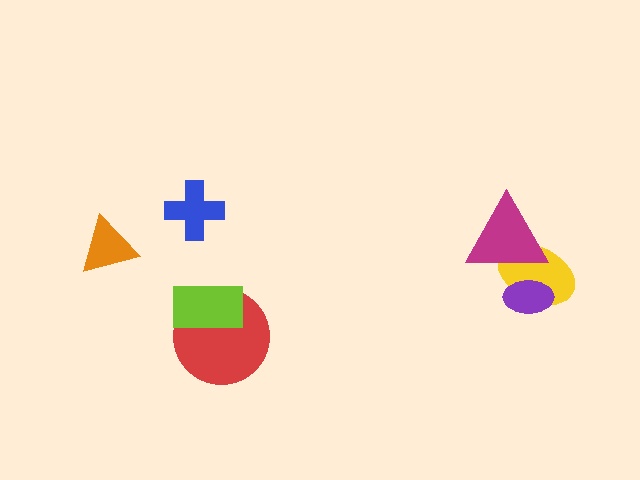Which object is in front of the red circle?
The lime rectangle is in front of the red circle.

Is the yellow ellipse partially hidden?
Yes, it is partially covered by another shape.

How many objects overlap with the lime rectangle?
1 object overlaps with the lime rectangle.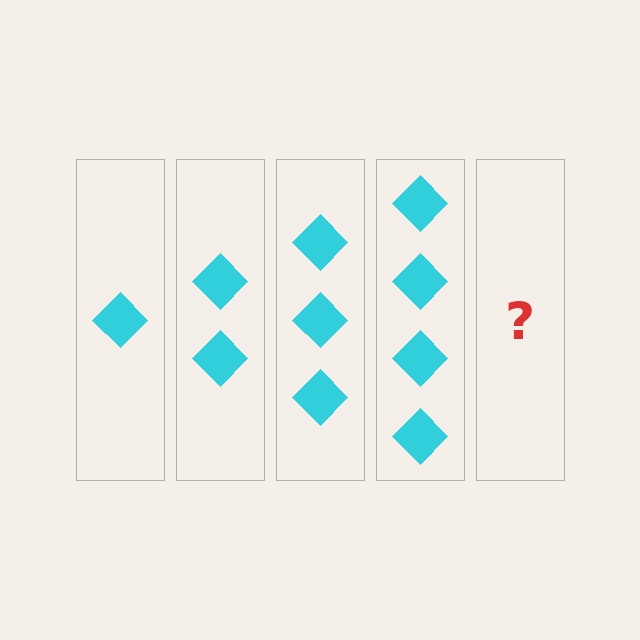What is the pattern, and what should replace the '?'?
The pattern is that each step adds one more diamond. The '?' should be 5 diamonds.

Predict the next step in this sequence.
The next step is 5 diamonds.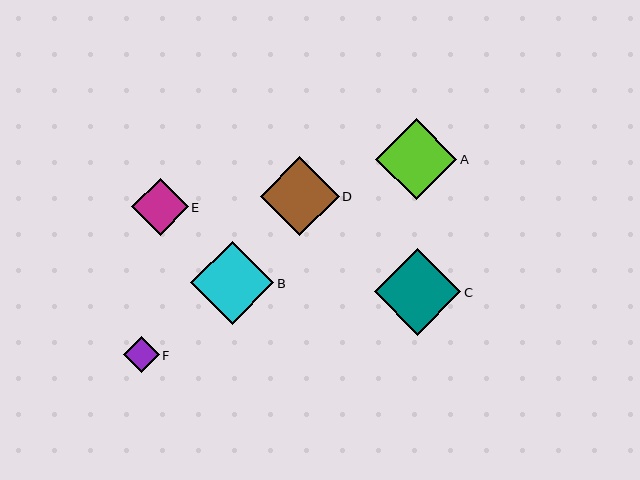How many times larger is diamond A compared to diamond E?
Diamond A is approximately 1.4 times the size of diamond E.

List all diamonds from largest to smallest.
From largest to smallest: C, B, A, D, E, F.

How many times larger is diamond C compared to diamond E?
Diamond C is approximately 1.5 times the size of diamond E.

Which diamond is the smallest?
Diamond F is the smallest with a size of approximately 36 pixels.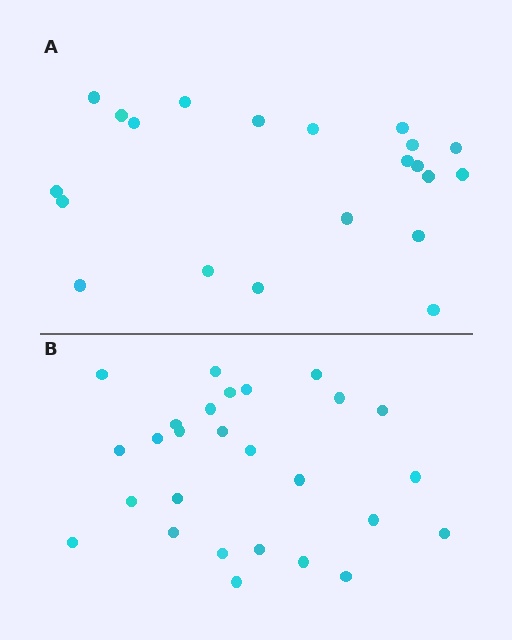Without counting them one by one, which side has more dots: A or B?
Region B (the bottom region) has more dots.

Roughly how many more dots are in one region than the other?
Region B has about 6 more dots than region A.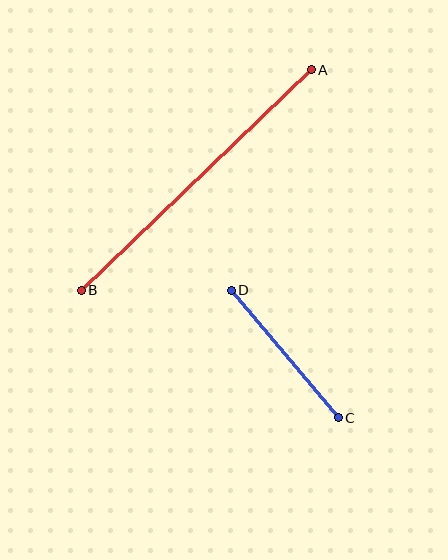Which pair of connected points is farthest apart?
Points A and B are farthest apart.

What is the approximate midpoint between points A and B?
The midpoint is at approximately (196, 180) pixels.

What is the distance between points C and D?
The distance is approximately 166 pixels.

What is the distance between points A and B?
The distance is approximately 319 pixels.